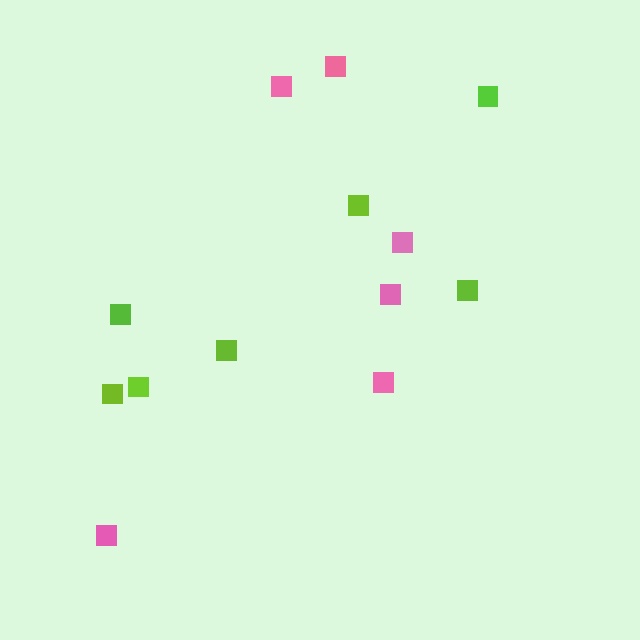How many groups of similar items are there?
There are 2 groups: one group of lime squares (7) and one group of pink squares (6).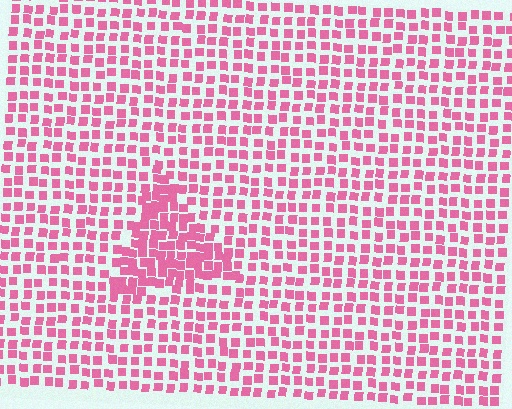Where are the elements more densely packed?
The elements are more densely packed inside the triangle boundary.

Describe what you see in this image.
The image contains small pink elements arranged at two different densities. A triangle-shaped region is visible where the elements are more densely packed than the surrounding area.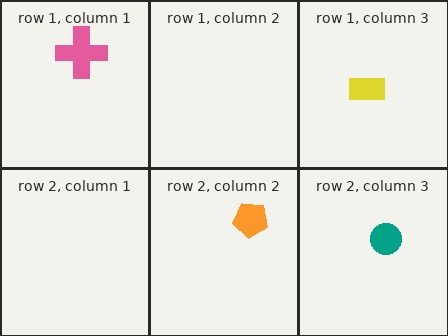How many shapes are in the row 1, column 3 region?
1.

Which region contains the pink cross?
The row 1, column 1 region.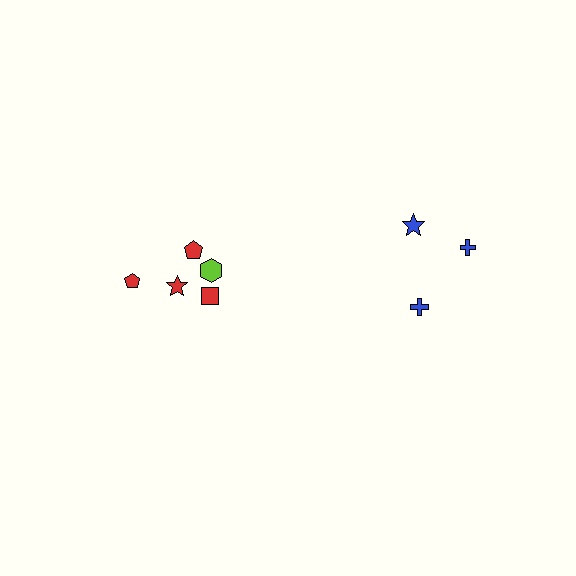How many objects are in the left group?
There are 5 objects.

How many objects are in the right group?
There are 3 objects.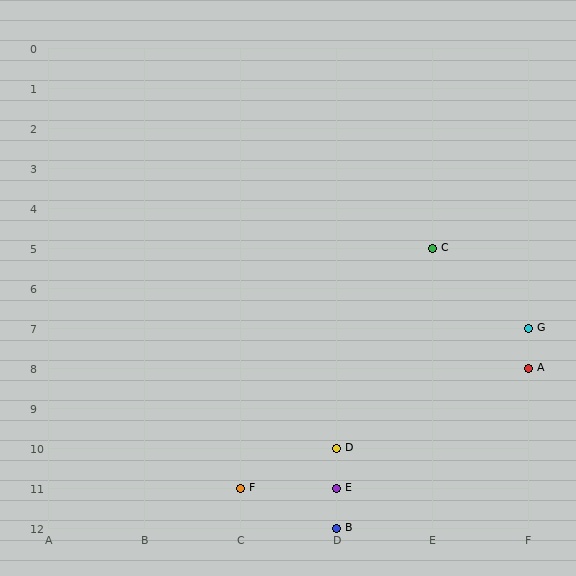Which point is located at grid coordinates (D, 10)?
Point D is at (D, 10).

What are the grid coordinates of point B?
Point B is at grid coordinates (D, 12).